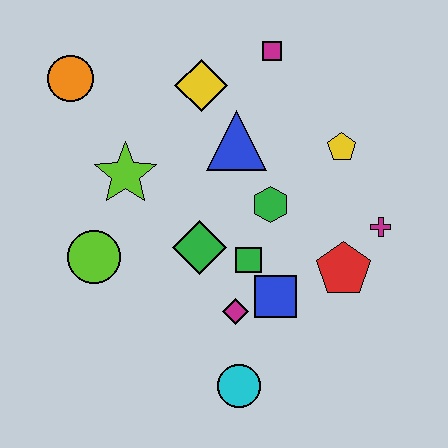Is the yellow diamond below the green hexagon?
No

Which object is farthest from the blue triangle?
The cyan circle is farthest from the blue triangle.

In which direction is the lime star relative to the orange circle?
The lime star is below the orange circle.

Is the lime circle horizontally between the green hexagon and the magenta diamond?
No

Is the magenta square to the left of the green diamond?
No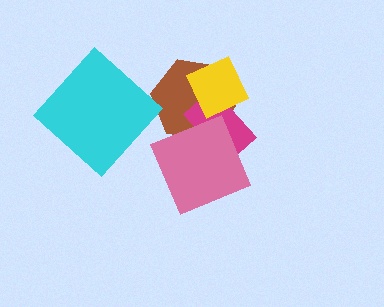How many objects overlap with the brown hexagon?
3 objects overlap with the brown hexagon.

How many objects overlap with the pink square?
2 objects overlap with the pink square.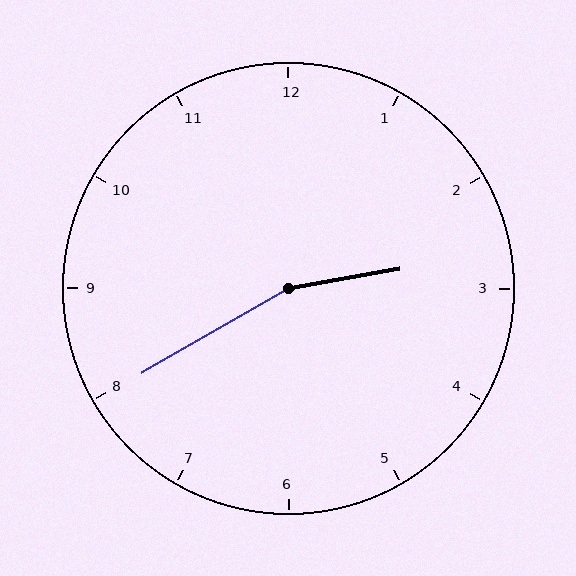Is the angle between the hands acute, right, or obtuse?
It is obtuse.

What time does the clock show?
2:40.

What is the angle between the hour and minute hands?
Approximately 160 degrees.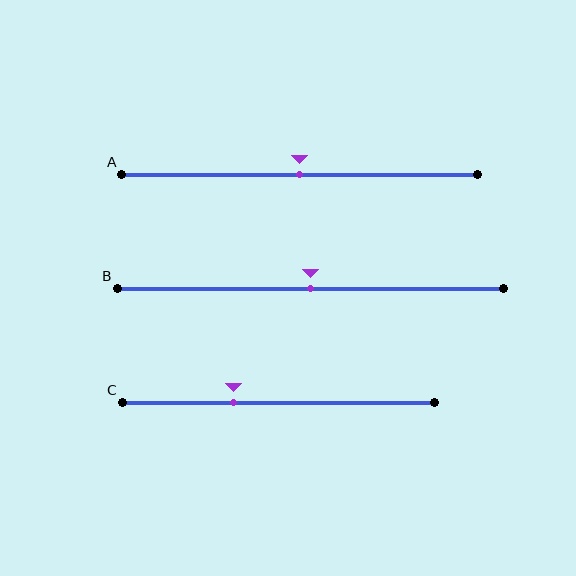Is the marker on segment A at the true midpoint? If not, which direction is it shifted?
Yes, the marker on segment A is at the true midpoint.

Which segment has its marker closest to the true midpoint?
Segment A has its marker closest to the true midpoint.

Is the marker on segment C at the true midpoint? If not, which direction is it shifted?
No, the marker on segment C is shifted to the left by about 14% of the segment length.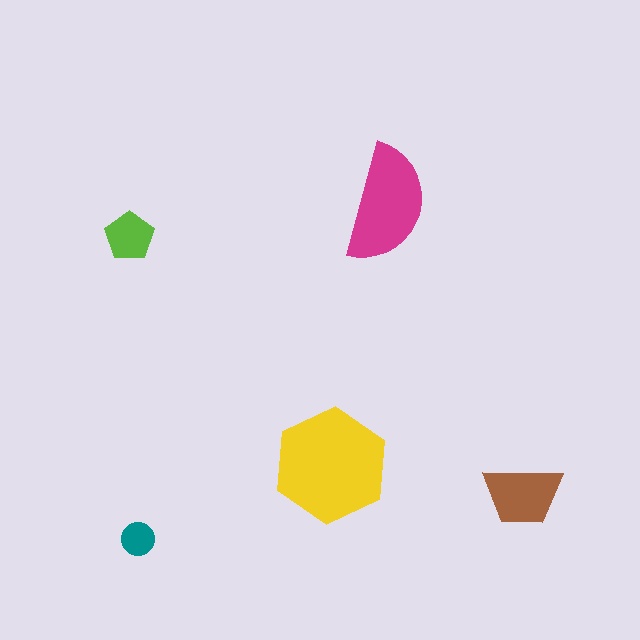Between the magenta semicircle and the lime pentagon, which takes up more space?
The magenta semicircle.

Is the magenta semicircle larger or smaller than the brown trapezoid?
Larger.